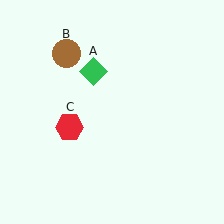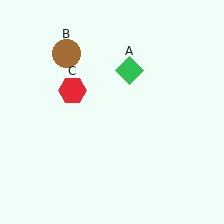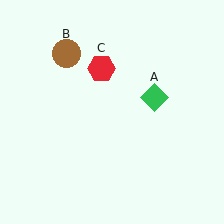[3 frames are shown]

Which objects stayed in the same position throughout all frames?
Brown circle (object B) remained stationary.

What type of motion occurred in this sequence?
The green diamond (object A), red hexagon (object C) rotated clockwise around the center of the scene.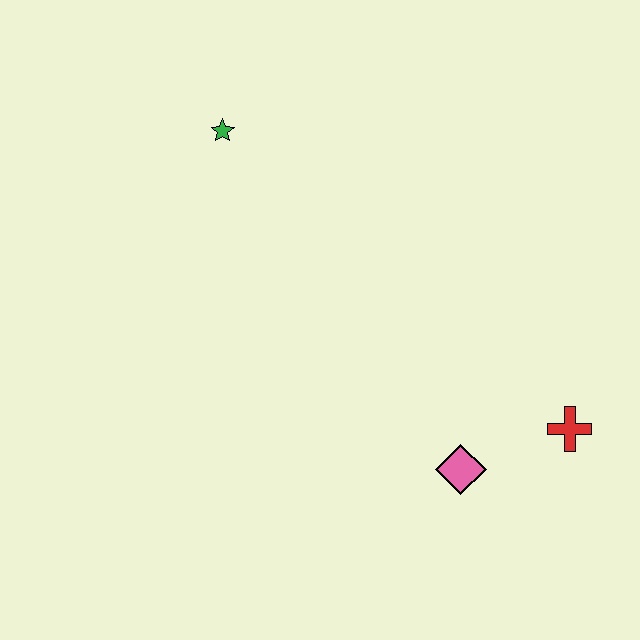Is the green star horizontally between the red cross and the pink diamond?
No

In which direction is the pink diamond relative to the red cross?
The pink diamond is to the left of the red cross.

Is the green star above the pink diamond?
Yes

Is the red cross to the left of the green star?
No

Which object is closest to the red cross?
The pink diamond is closest to the red cross.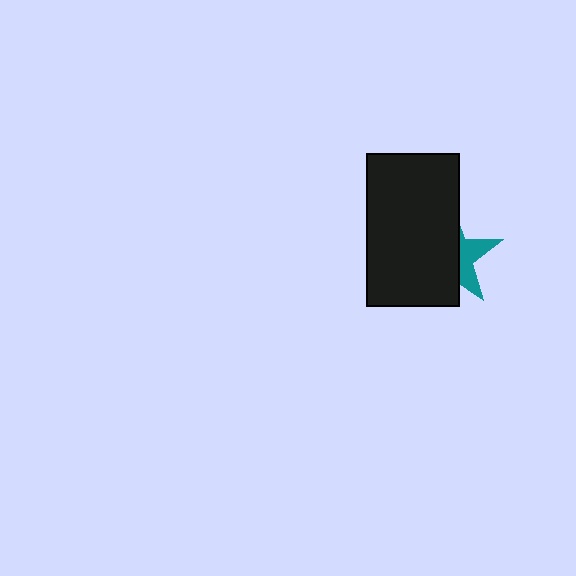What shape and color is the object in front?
The object in front is a black rectangle.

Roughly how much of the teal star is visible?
A small part of it is visible (roughly 35%).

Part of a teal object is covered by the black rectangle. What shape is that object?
It is a star.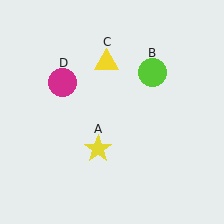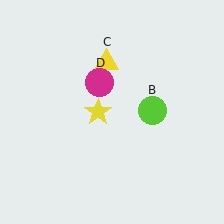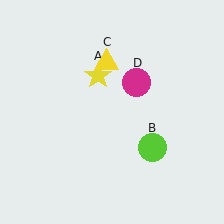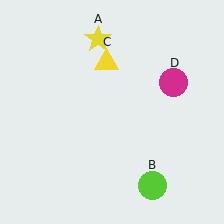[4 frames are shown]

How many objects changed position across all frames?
3 objects changed position: yellow star (object A), lime circle (object B), magenta circle (object D).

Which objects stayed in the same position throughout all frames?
Yellow triangle (object C) remained stationary.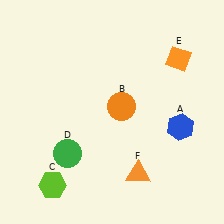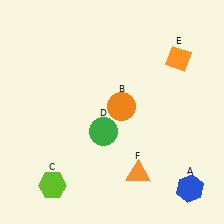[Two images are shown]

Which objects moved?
The objects that moved are: the blue hexagon (A), the green circle (D).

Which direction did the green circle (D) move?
The green circle (D) moved right.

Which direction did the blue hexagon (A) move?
The blue hexagon (A) moved down.